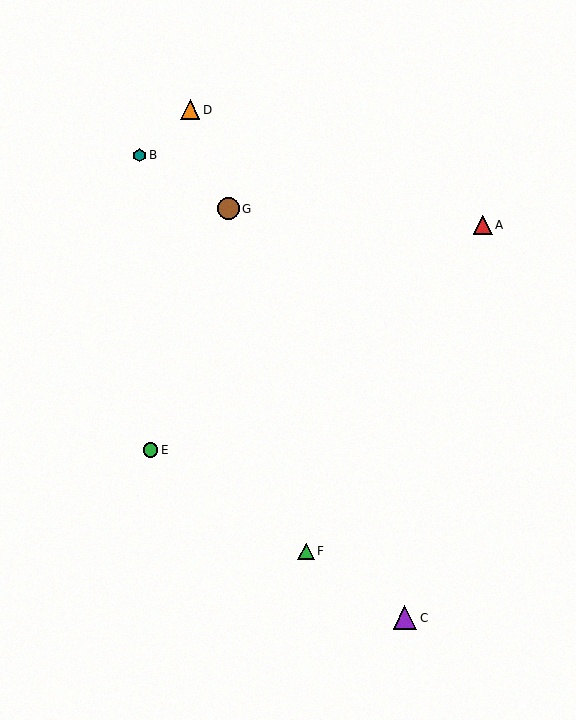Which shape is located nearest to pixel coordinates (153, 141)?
The teal hexagon (labeled B) at (139, 155) is nearest to that location.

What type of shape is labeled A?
Shape A is a red triangle.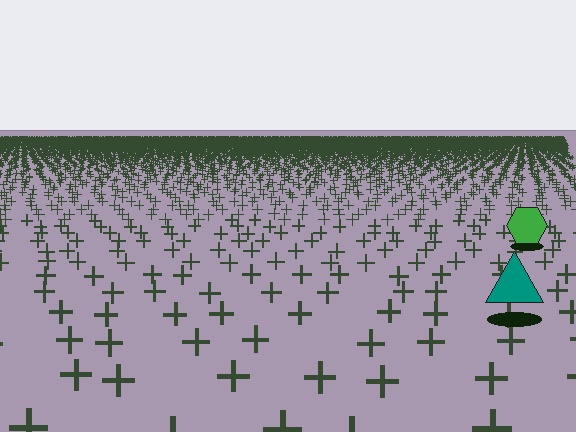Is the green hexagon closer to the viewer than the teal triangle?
No. The teal triangle is closer — you can tell from the texture gradient: the ground texture is coarser near it.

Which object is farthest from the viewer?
The green hexagon is farthest from the viewer. It appears smaller and the ground texture around it is denser.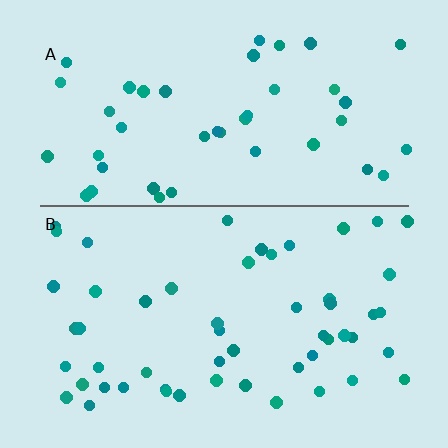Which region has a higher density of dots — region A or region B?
B (the bottom).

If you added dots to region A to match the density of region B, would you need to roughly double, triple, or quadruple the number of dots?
Approximately double.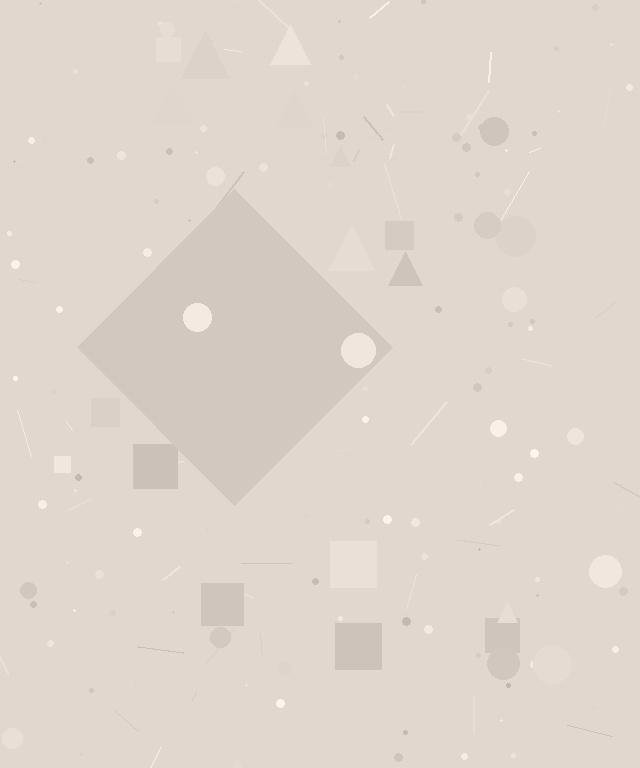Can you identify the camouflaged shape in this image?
The camouflaged shape is a diamond.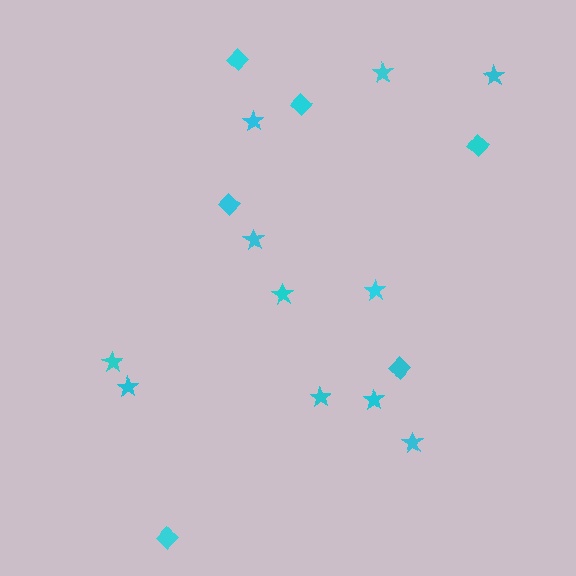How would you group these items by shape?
There are 2 groups: one group of diamonds (6) and one group of stars (11).